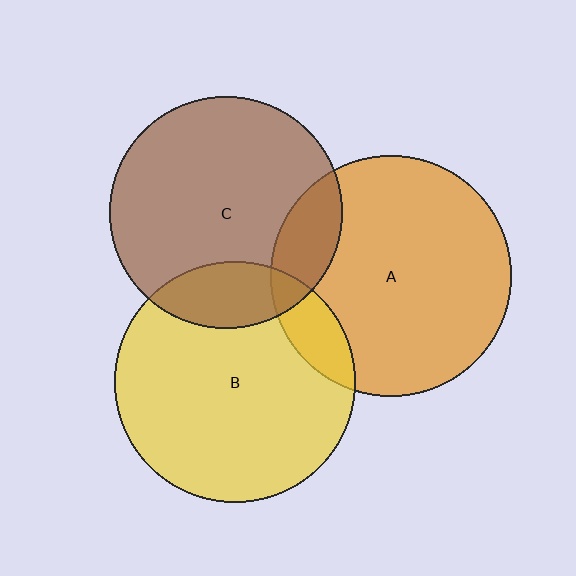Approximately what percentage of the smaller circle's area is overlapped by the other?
Approximately 20%.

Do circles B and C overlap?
Yes.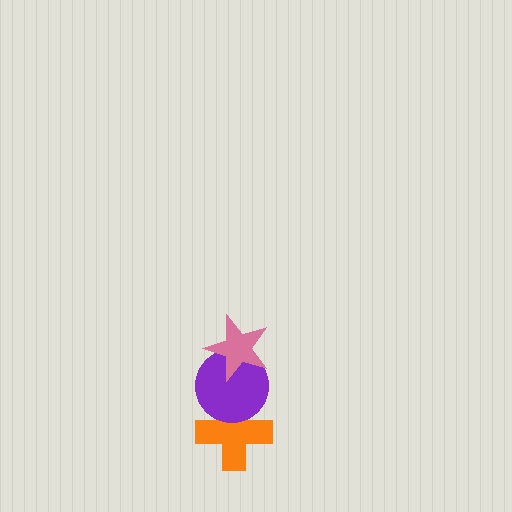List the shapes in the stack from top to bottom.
From top to bottom: the pink star, the purple circle, the orange cross.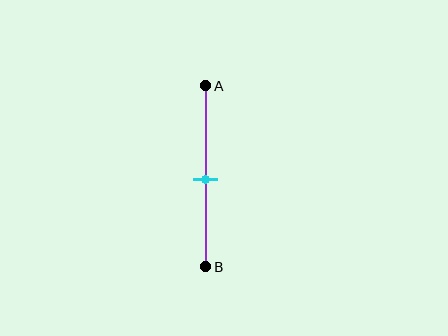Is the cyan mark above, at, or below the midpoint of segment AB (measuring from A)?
The cyan mark is approximately at the midpoint of segment AB.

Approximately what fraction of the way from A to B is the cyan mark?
The cyan mark is approximately 50% of the way from A to B.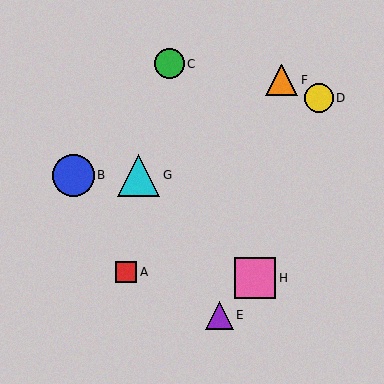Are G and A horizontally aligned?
No, G is at y≈176 and A is at y≈272.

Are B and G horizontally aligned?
Yes, both are at y≈176.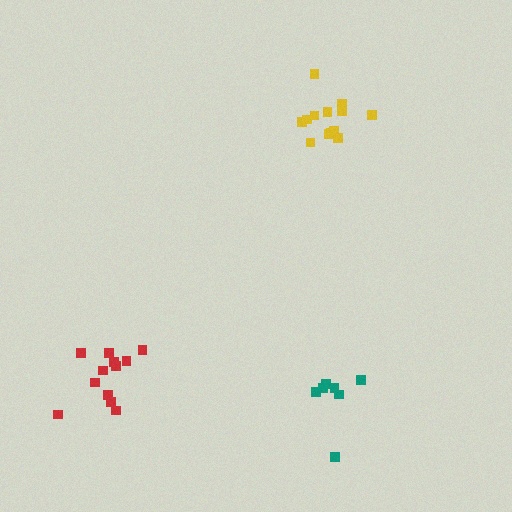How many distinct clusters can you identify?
There are 3 distinct clusters.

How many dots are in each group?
Group 1: 7 dots, Group 2: 13 dots, Group 3: 12 dots (32 total).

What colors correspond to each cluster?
The clusters are colored: teal, yellow, red.